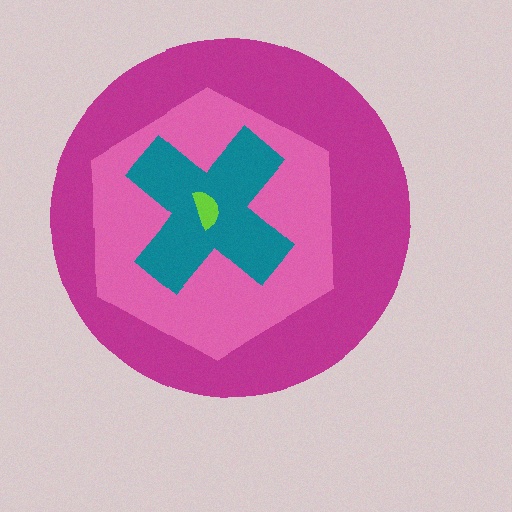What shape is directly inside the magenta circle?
The pink hexagon.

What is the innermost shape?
The lime semicircle.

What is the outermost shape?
The magenta circle.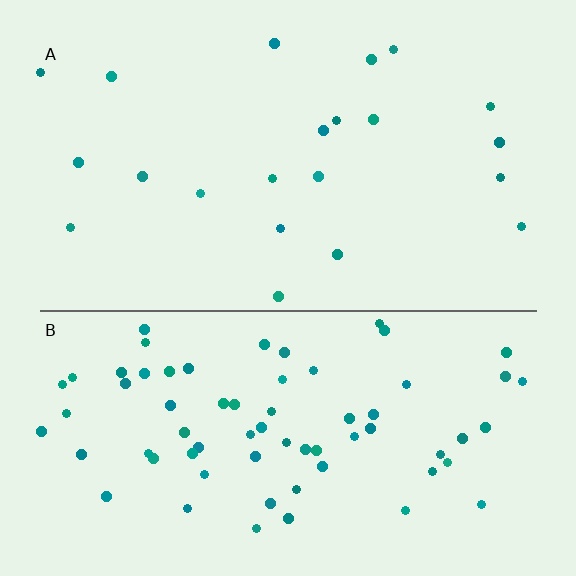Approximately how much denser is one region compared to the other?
Approximately 3.2× — region B over region A.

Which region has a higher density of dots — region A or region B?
B (the bottom).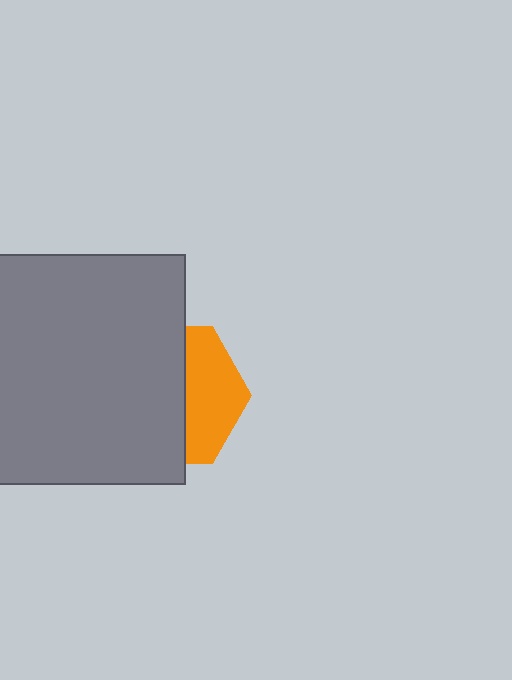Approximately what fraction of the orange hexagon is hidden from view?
Roughly 61% of the orange hexagon is hidden behind the gray rectangle.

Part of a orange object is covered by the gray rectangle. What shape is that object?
It is a hexagon.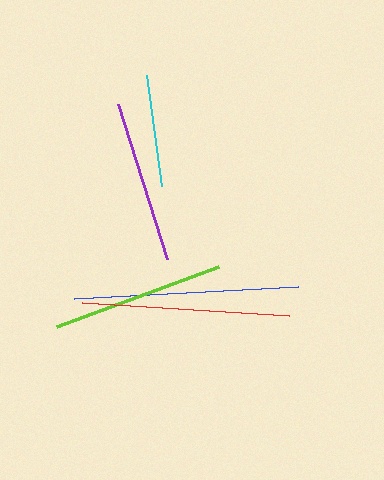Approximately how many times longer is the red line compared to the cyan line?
The red line is approximately 1.9 times the length of the cyan line.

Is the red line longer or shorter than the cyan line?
The red line is longer than the cyan line.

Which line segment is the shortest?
The cyan line is the shortest at approximately 112 pixels.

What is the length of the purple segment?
The purple segment is approximately 163 pixels long.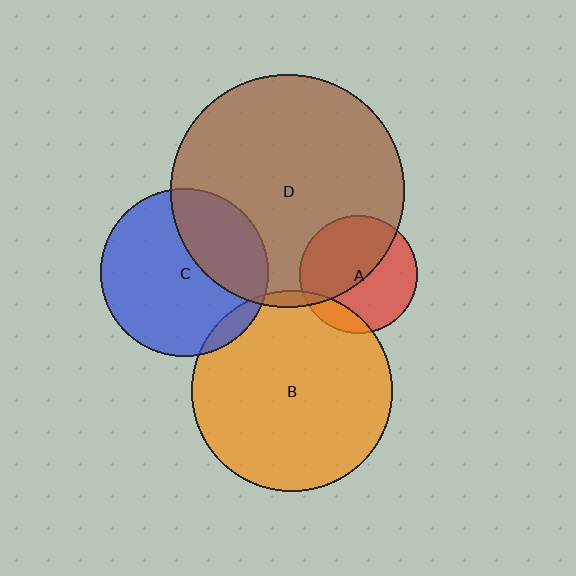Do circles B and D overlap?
Yes.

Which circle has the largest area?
Circle D (brown).